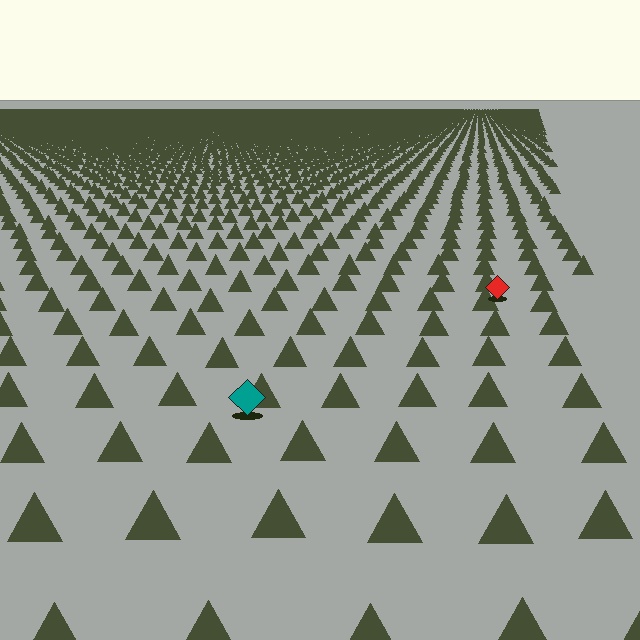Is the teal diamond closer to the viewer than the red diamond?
Yes. The teal diamond is closer — you can tell from the texture gradient: the ground texture is coarser near it.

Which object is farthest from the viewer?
The red diamond is farthest from the viewer. It appears smaller and the ground texture around it is denser.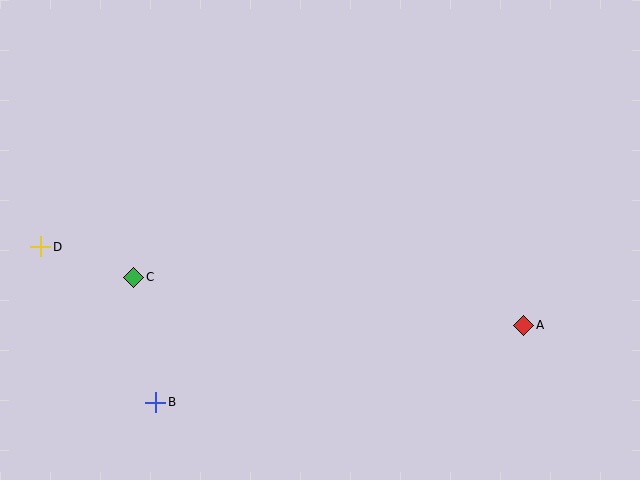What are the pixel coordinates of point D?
Point D is at (41, 247).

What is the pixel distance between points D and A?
The distance between D and A is 490 pixels.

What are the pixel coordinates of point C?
Point C is at (134, 277).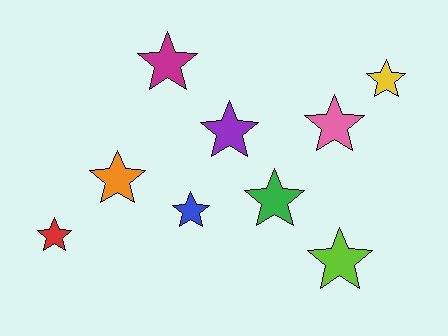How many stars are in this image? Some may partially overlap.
There are 9 stars.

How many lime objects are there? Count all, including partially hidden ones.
There is 1 lime object.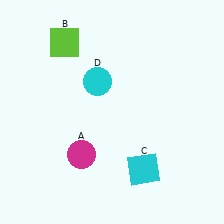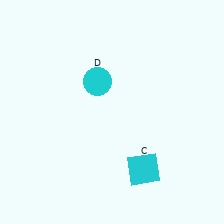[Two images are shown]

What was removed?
The lime square (B), the magenta circle (A) were removed in Image 2.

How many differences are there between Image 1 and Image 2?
There are 2 differences between the two images.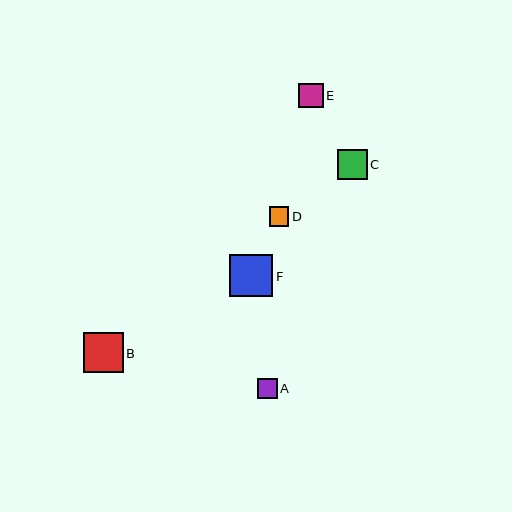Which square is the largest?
Square F is the largest with a size of approximately 43 pixels.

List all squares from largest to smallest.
From largest to smallest: F, B, C, E, D, A.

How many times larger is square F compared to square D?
Square F is approximately 2.1 times the size of square D.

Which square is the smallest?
Square A is the smallest with a size of approximately 20 pixels.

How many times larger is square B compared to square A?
Square B is approximately 2.0 times the size of square A.